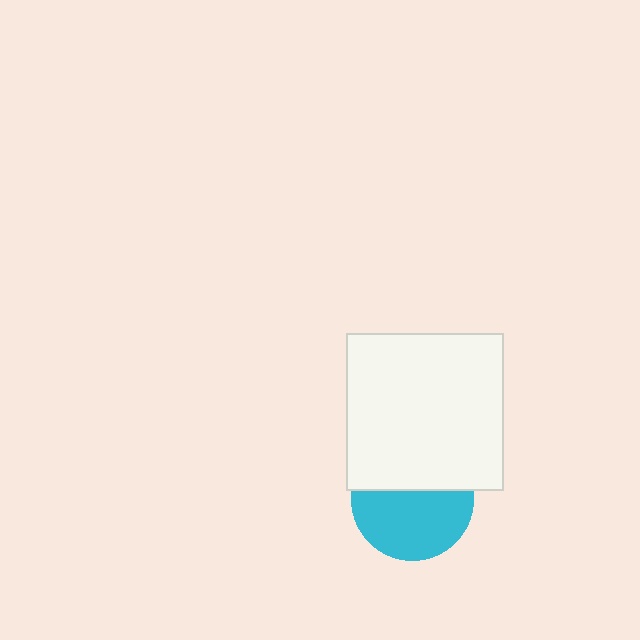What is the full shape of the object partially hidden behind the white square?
The partially hidden object is a cyan circle.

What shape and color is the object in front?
The object in front is a white square.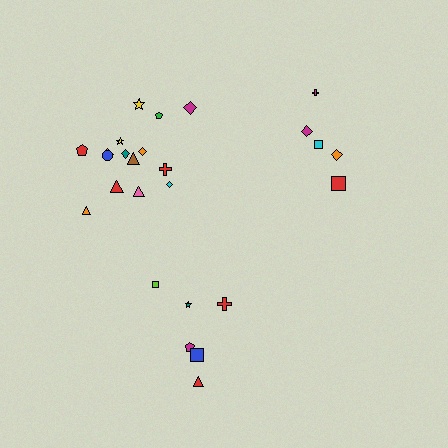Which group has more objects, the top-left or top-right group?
The top-left group.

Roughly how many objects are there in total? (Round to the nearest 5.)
Roughly 25 objects in total.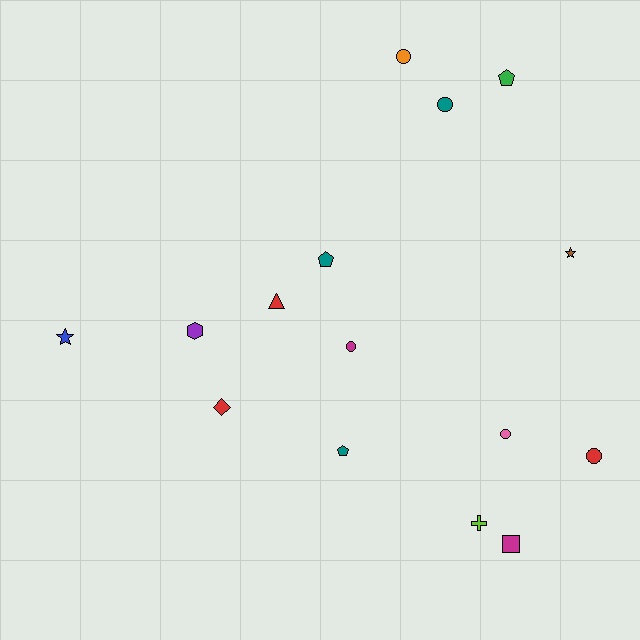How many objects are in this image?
There are 15 objects.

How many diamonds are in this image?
There is 1 diamond.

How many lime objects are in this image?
There is 1 lime object.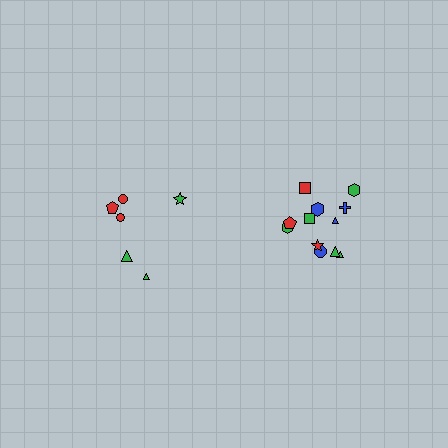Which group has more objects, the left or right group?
The right group.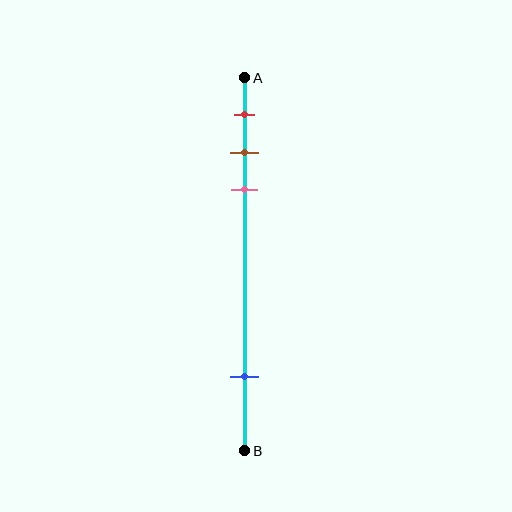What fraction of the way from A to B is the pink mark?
The pink mark is approximately 30% (0.3) of the way from A to B.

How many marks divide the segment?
There are 4 marks dividing the segment.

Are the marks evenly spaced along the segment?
No, the marks are not evenly spaced.